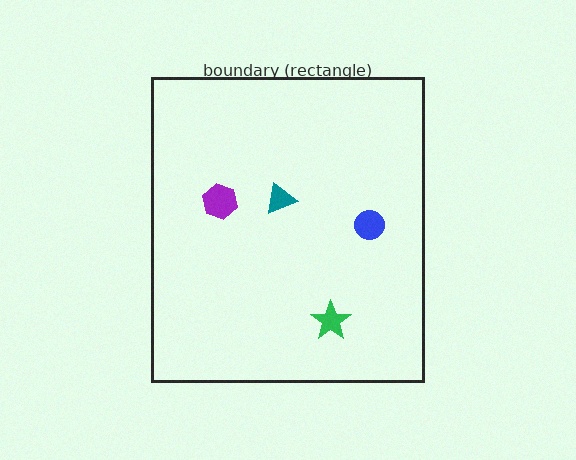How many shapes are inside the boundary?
4 inside, 0 outside.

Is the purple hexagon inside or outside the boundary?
Inside.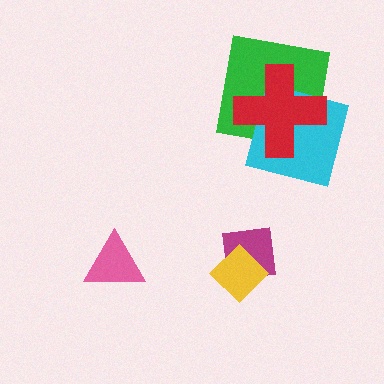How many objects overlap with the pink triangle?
0 objects overlap with the pink triangle.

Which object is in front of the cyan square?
The red cross is in front of the cyan square.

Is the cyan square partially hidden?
Yes, it is partially covered by another shape.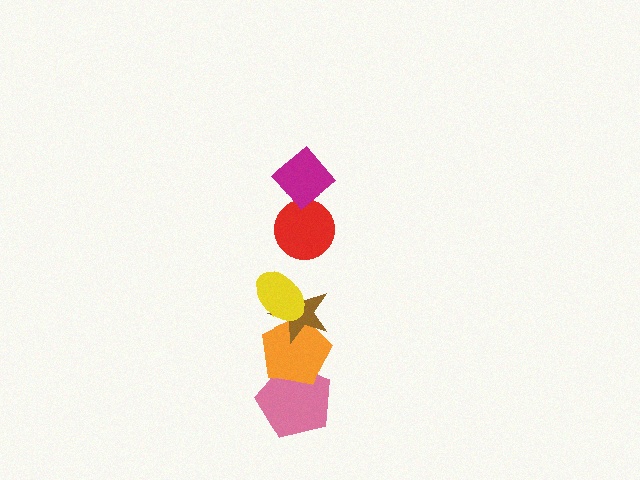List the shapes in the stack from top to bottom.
From top to bottom: the magenta diamond, the red circle, the yellow ellipse, the brown star, the orange pentagon, the pink pentagon.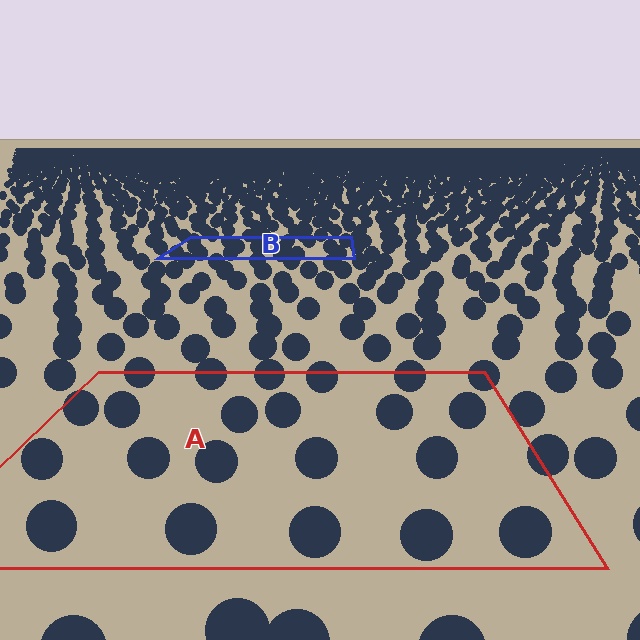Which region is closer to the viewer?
Region A is closer. The texture elements there are larger and more spread out.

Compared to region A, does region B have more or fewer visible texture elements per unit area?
Region B has more texture elements per unit area — they are packed more densely because it is farther away.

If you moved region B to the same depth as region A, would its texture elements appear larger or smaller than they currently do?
They would appear larger. At a closer depth, the same texture elements are projected at a bigger on-screen size.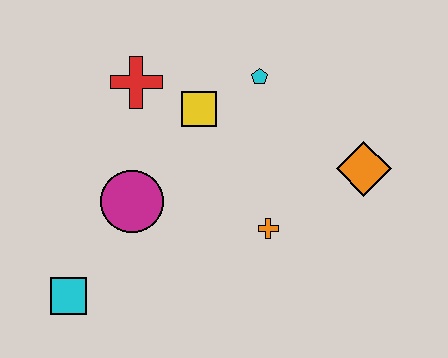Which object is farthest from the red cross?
The orange diamond is farthest from the red cross.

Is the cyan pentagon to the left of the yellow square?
No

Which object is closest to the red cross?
The yellow square is closest to the red cross.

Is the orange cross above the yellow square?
No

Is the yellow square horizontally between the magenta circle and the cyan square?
No